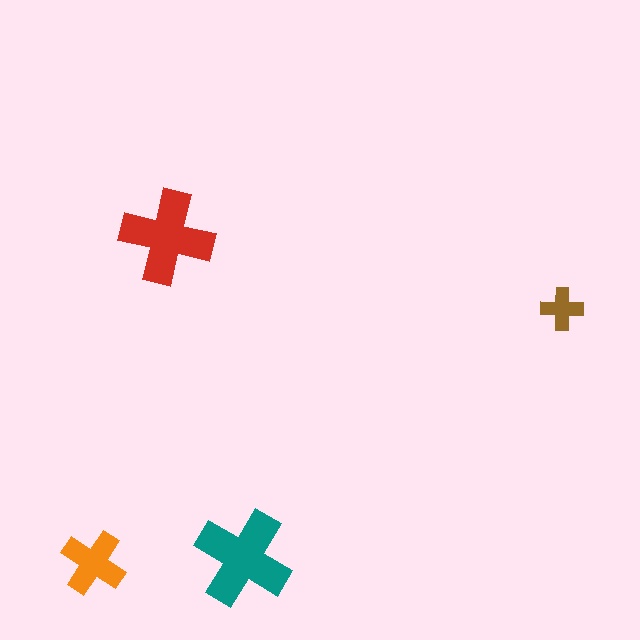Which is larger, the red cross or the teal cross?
The teal one.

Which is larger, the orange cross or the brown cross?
The orange one.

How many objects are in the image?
There are 4 objects in the image.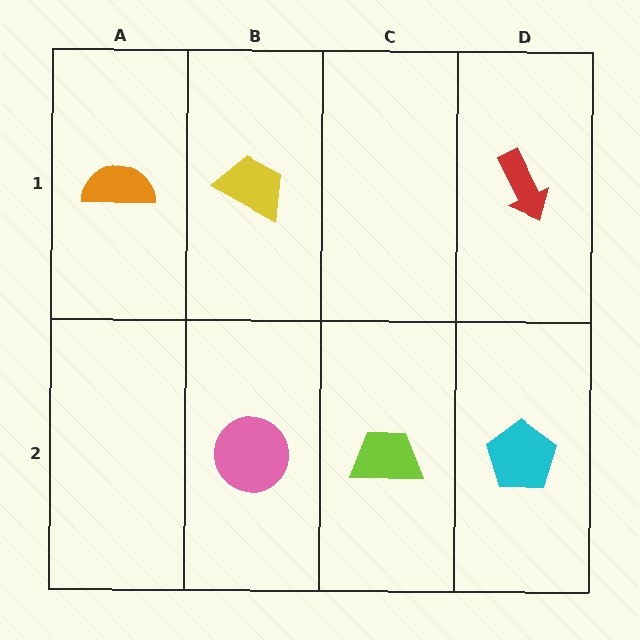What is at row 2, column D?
A cyan pentagon.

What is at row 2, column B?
A pink circle.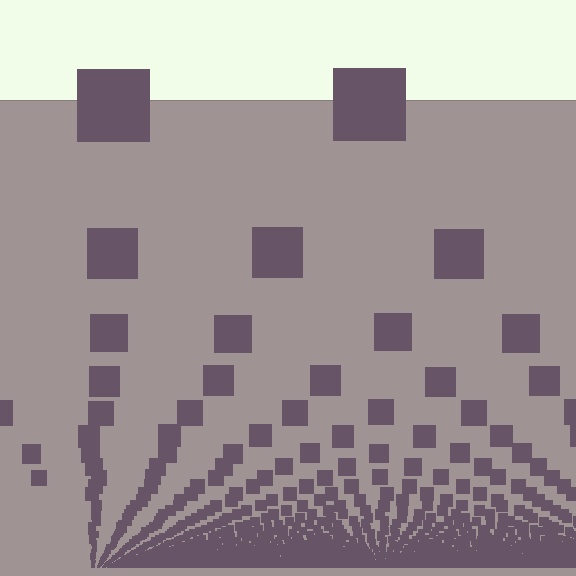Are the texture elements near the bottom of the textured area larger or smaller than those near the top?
Smaller. The gradient is inverted — elements near the bottom are smaller and denser.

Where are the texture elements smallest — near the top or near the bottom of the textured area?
Near the bottom.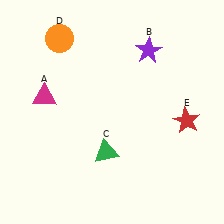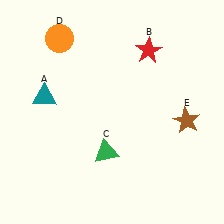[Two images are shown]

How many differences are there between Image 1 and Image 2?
There are 3 differences between the two images.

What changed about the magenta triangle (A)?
In Image 1, A is magenta. In Image 2, it changed to teal.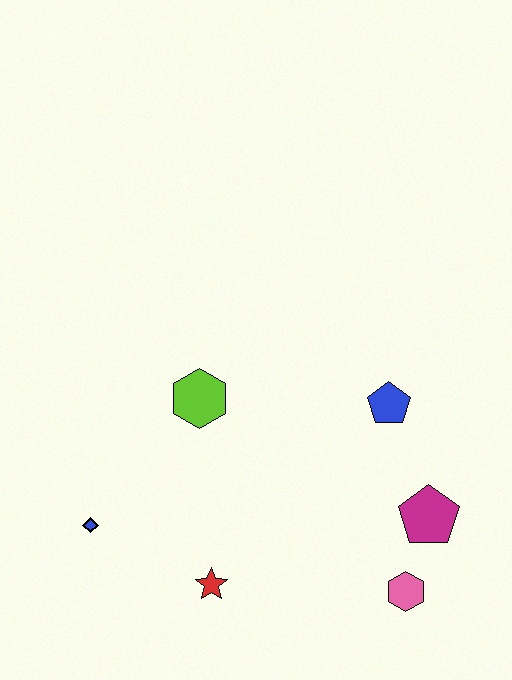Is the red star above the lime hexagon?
No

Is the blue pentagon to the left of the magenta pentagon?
Yes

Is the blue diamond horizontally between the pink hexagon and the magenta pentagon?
No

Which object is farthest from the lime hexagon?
The pink hexagon is farthest from the lime hexagon.